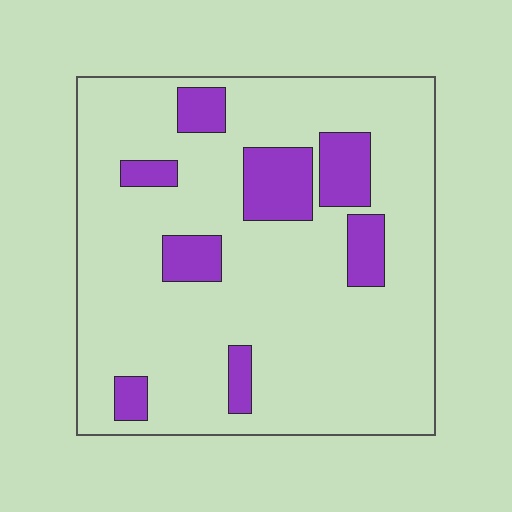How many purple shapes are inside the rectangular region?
8.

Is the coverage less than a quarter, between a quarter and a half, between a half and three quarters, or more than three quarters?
Less than a quarter.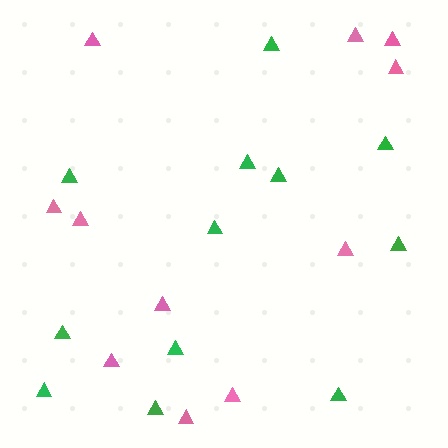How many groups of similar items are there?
There are 2 groups: one group of green triangles (12) and one group of pink triangles (11).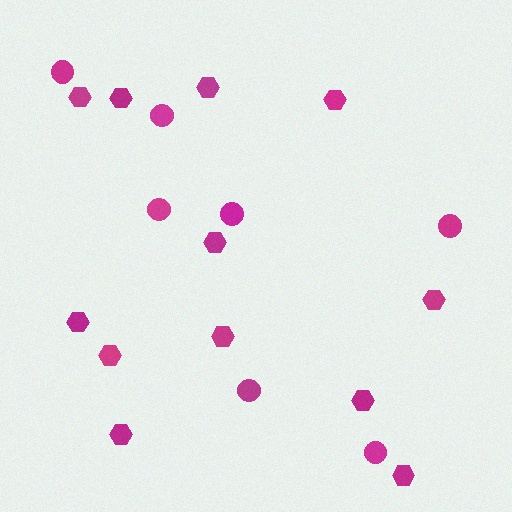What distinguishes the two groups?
There are 2 groups: one group of hexagons (12) and one group of circles (7).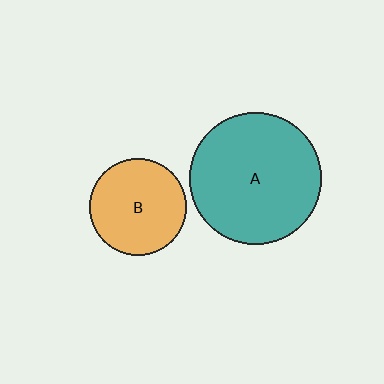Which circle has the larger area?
Circle A (teal).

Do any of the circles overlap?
No, none of the circles overlap.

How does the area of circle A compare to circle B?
Approximately 1.9 times.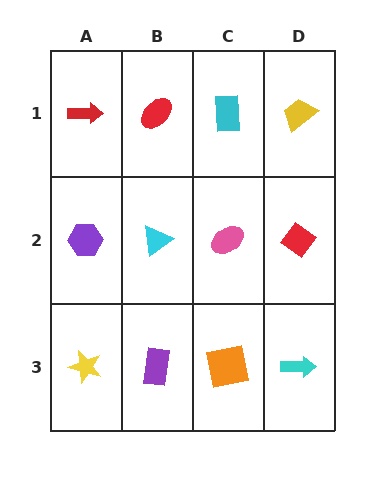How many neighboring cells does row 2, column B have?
4.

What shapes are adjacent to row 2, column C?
A cyan rectangle (row 1, column C), an orange square (row 3, column C), a cyan triangle (row 2, column B), a red diamond (row 2, column D).